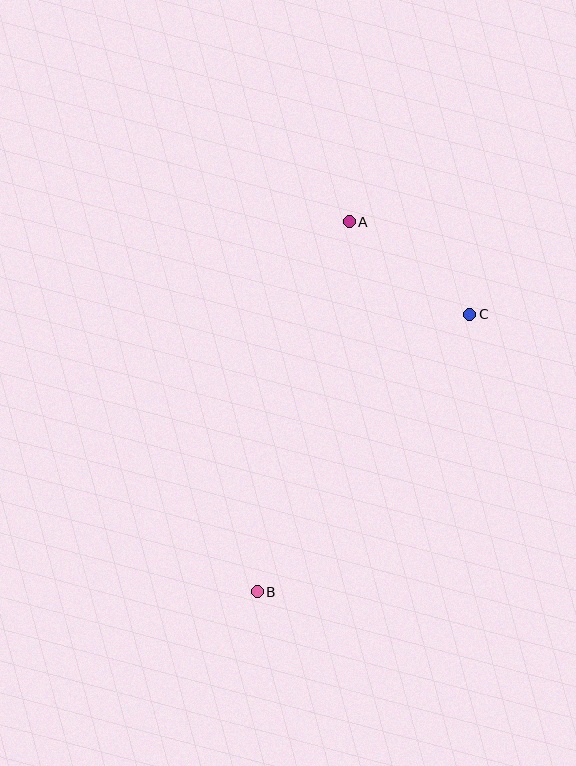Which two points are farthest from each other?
Points A and B are farthest from each other.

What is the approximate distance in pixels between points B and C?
The distance between B and C is approximately 349 pixels.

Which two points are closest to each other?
Points A and C are closest to each other.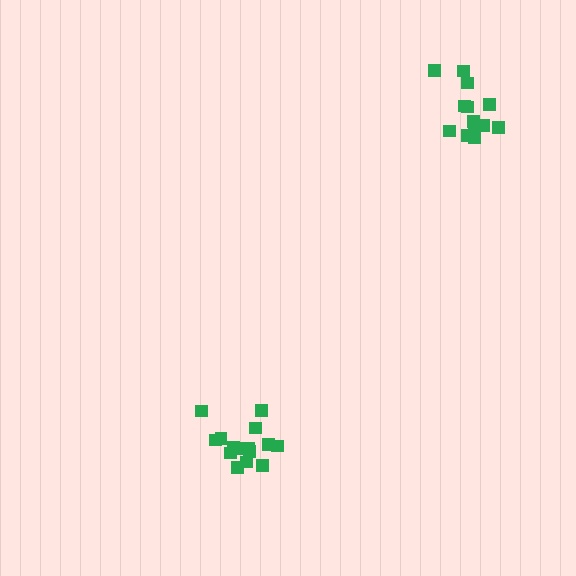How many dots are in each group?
Group 1: 13 dots, Group 2: 15 dots (28 total).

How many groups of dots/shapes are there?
There are 2 groups.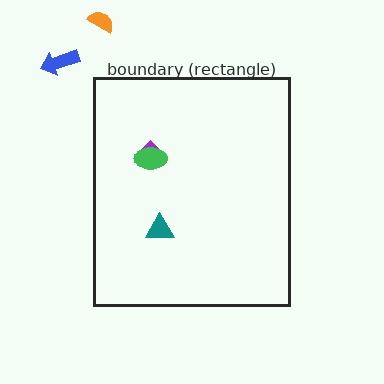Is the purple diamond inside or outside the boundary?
Inside.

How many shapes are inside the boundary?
3 inside, 2 outside.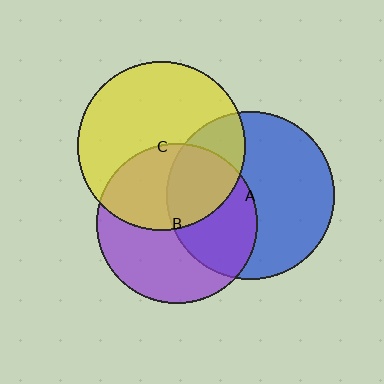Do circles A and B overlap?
Yes.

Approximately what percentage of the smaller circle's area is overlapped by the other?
Approximately 45%.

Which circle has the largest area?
Circle C (yellow).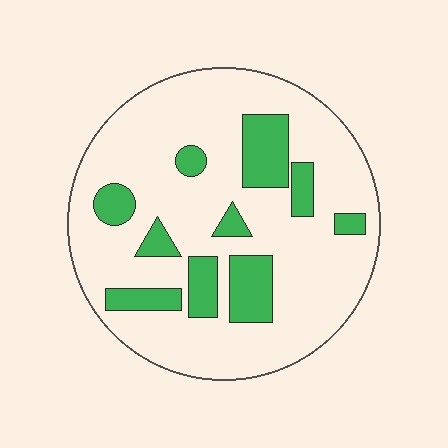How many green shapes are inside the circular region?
10.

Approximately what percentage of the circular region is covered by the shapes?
Approximately 20%.